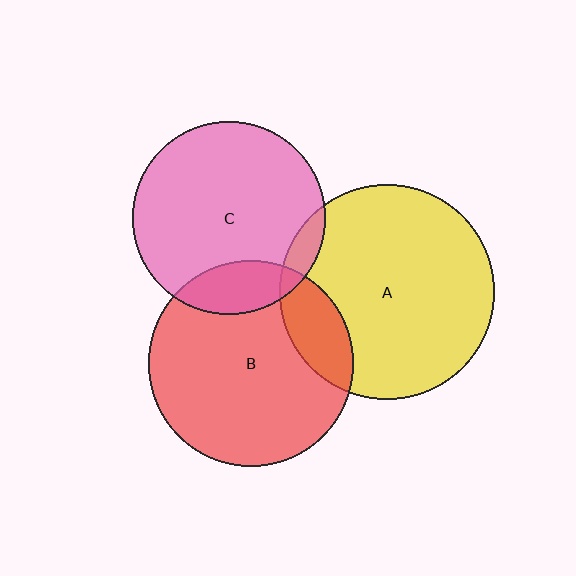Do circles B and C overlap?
Yes.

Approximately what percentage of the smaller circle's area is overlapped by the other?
Approximately 15%.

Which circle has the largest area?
Circle A (yellow).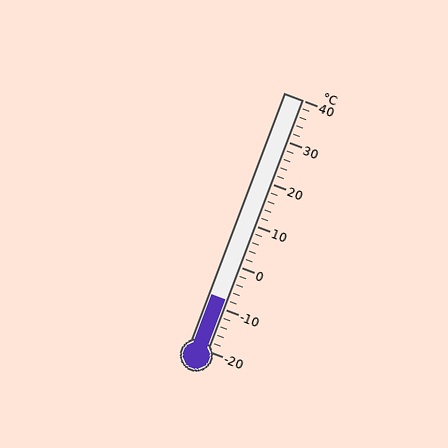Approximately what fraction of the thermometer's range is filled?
The thermometer is filled to approximately 20% of its range.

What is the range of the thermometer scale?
The thermometer scale ranges from -20°C to 40°C.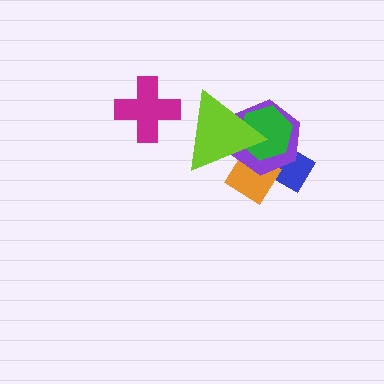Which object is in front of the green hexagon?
The lime triangle is in front of the green hexagon.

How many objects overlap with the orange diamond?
4 objects overlap with the orange diamond.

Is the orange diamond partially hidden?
Yes, it is partially covered by another shape.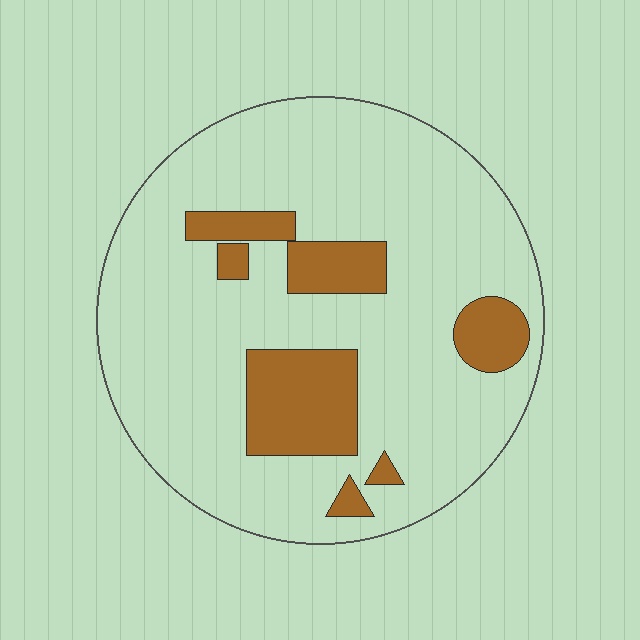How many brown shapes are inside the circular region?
7.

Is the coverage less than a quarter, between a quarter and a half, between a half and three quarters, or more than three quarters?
Less than a quarter.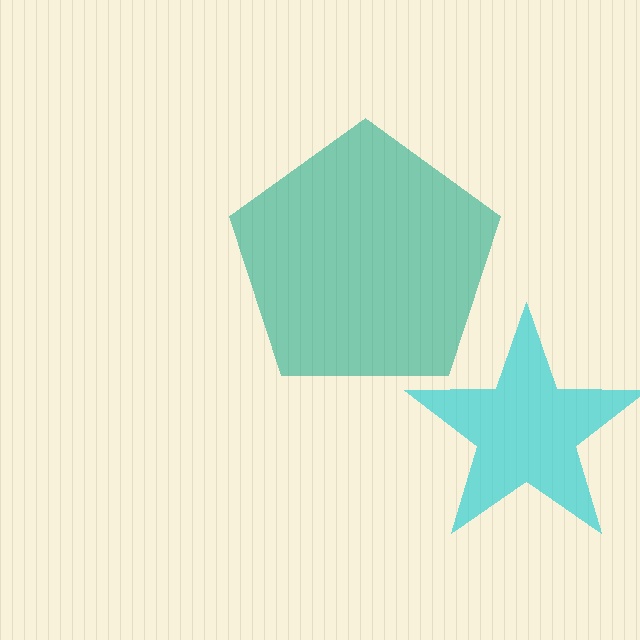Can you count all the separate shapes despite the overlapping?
Yes, there are 2 separate shapes.